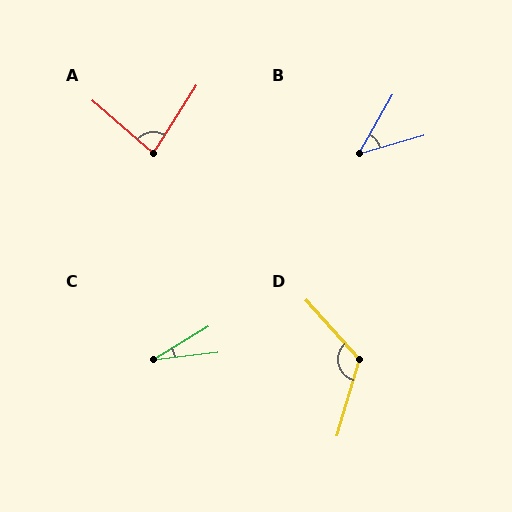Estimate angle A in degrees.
Approximately 81 degrees.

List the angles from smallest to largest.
C (25°), B (44°), A (81°), D (122°).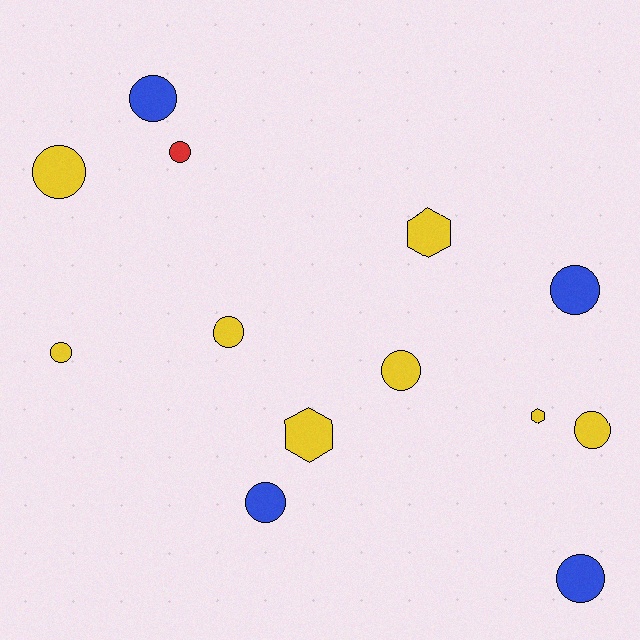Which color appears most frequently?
Yellow, with 8 objects.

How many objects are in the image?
There are 13 objects.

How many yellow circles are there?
There are 5 yellow circles.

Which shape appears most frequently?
Circle, with 10 objects.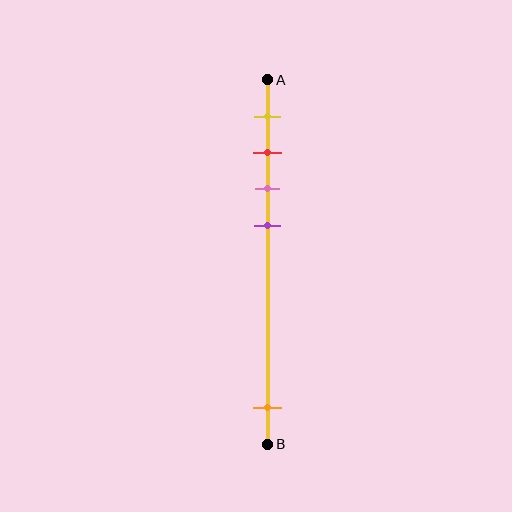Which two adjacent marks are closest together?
The red and pink marks are the closest adjacent pair.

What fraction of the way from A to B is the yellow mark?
The yellow mark is approximately 10% (0.1) of the way from A to B.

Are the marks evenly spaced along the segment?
No, the marks are not evenly spaced.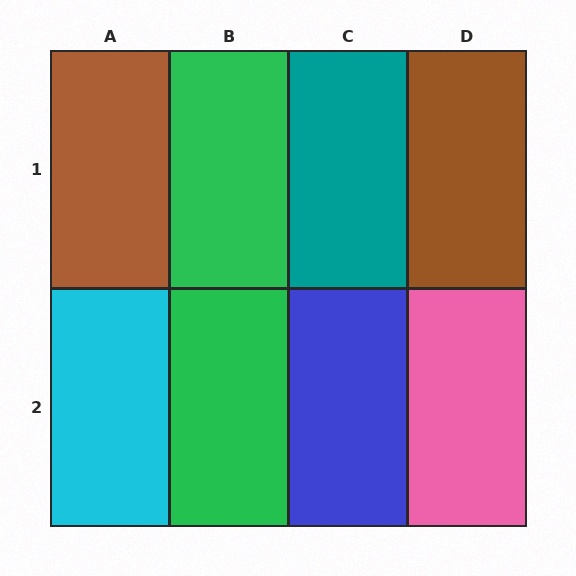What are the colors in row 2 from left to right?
Cyan, green, blue, pink.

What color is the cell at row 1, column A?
Brown.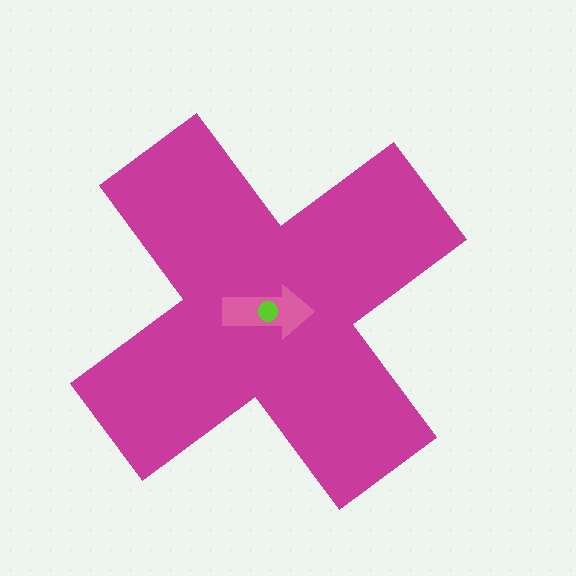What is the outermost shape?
The magenta cross.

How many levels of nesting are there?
3.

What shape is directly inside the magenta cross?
The pink arrow.